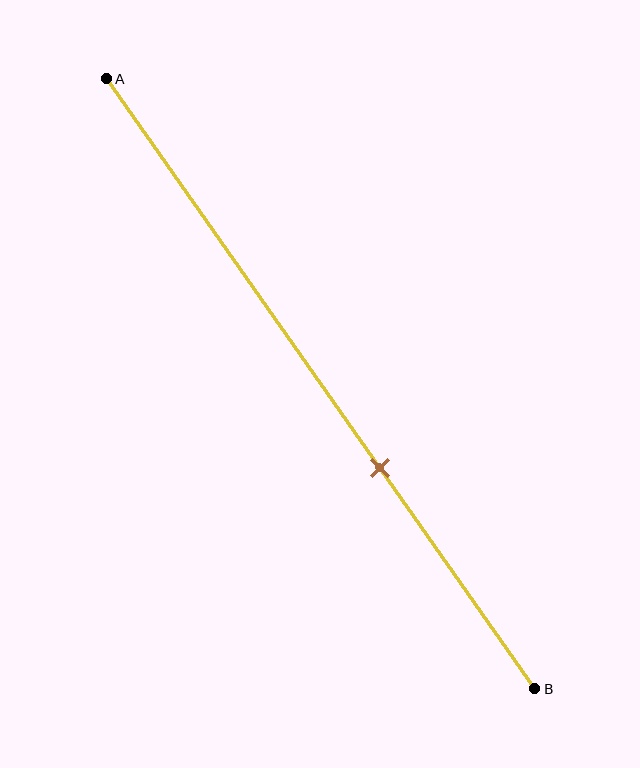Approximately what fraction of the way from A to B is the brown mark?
The brown mark is approximately 65% of the way from A to B.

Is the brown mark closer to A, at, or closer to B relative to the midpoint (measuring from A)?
The brown mark is closer to point B than the midpoint of segment AB.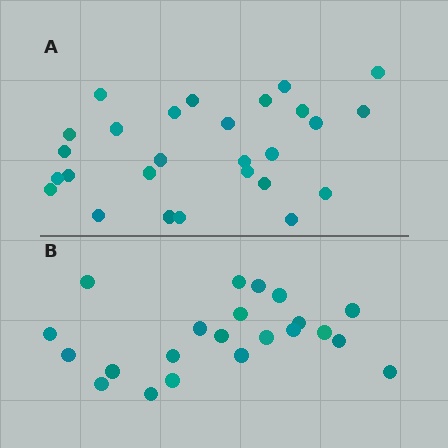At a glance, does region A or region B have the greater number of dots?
Region A (the top region) has more dots.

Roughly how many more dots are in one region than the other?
Region A has about 5 more dots than region B.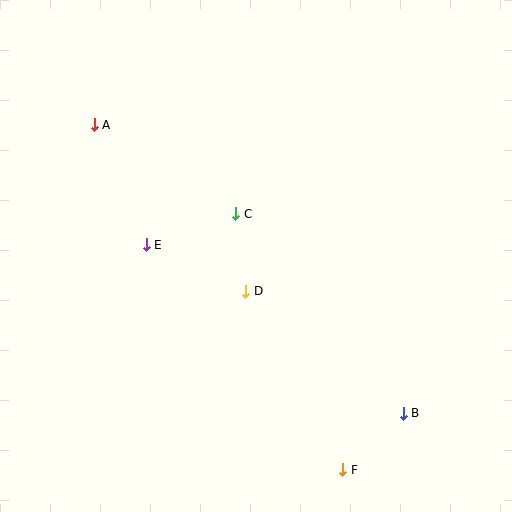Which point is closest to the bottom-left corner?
Point E is closest to the bottom-left corner.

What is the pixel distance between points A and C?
The distance between A and C is 167 pixels.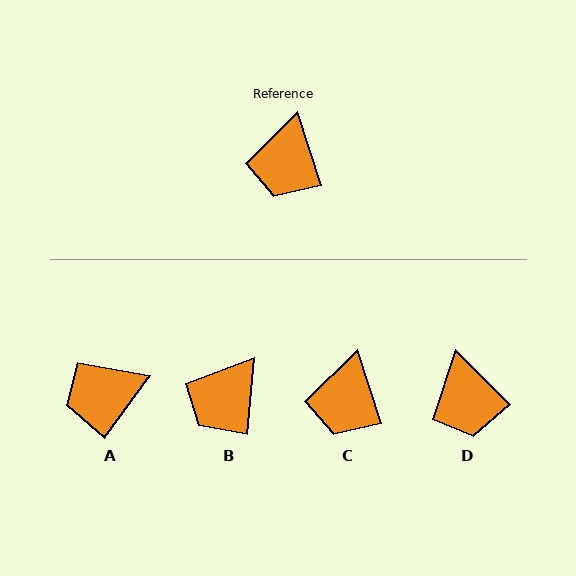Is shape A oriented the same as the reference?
No, it is off by about 54 degrees.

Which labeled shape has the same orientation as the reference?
C.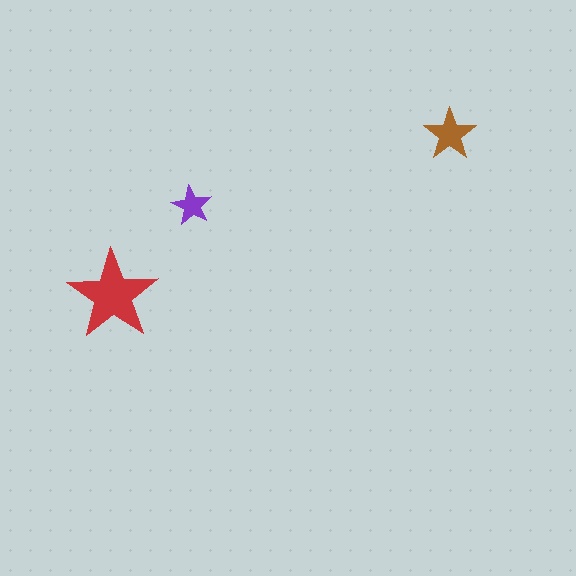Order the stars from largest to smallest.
the red one, the brown one, the purple one.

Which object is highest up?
The brown star is topmost.